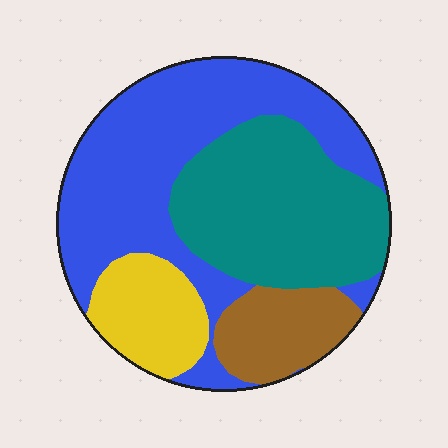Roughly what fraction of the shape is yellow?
Yellow takes up about one eighth (1/8) of the shape.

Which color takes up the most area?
Blue, at roughly 45%.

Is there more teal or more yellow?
Teal.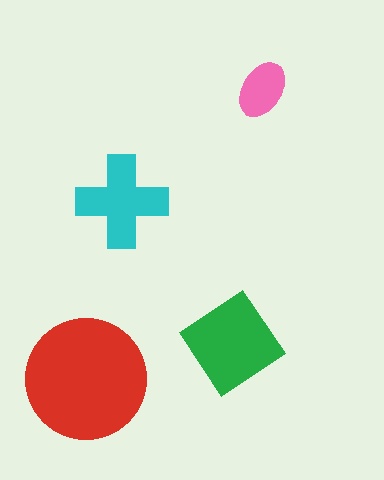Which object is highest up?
The pink ellipse is topmost.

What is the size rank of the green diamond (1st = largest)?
2nd.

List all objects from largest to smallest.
The red circle, the green diamond, the cyan cross, the pink ellipse.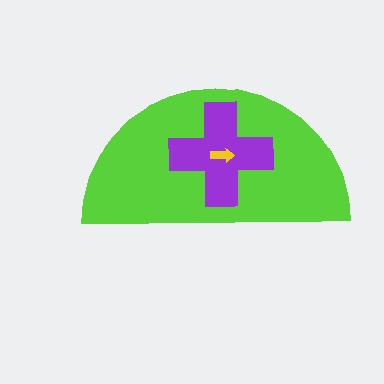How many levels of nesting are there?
3.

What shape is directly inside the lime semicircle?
The purple cross.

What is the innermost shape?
The yellow arrow.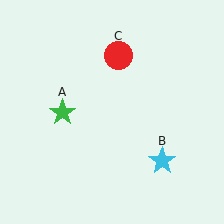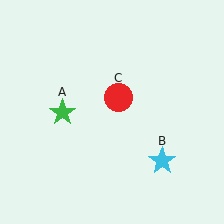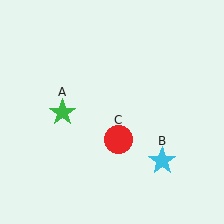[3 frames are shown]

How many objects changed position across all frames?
1 object changed position: red circle (object C).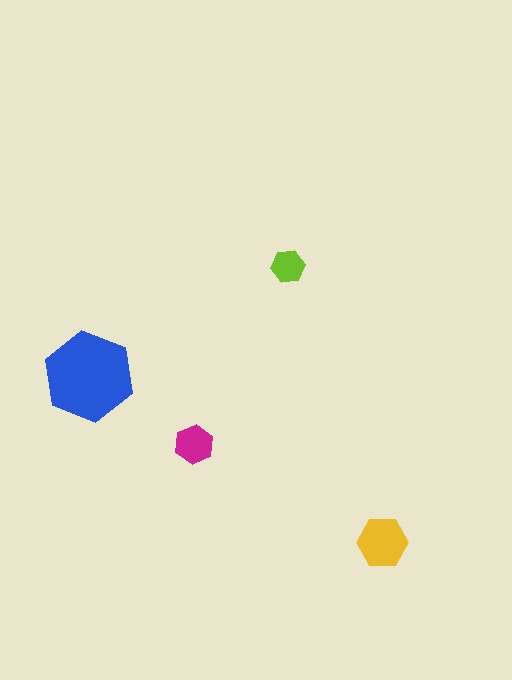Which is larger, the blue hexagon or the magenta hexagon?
The blue one.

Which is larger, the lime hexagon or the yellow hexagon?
The yellow one.